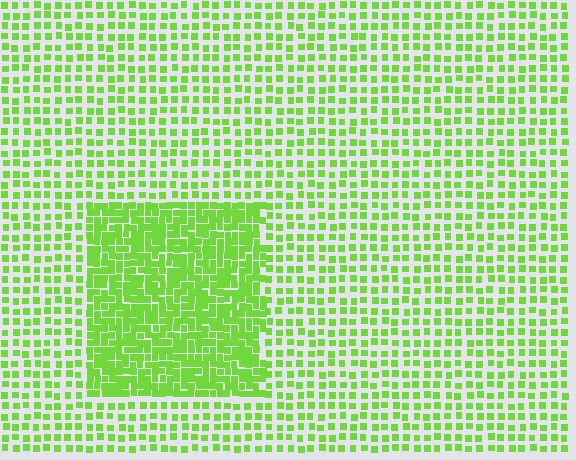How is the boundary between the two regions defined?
The boundary is defined by a change in element density (approximately 2.1x ratio). All elements are the same color, size, and shape.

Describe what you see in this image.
The image contains small lime elements arranged at two different densities. A rectangle-shaped region is visible where the elements are more densely packed than the surrounding area.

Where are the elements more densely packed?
The elements are more densely packed inside the rectangle boundary.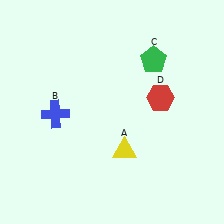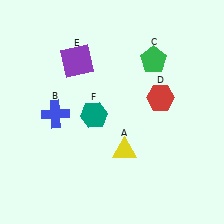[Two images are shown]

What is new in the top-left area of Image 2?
A purple square (E) was added in the top-left area of Image 2.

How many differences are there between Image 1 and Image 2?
There are 2 differences between the two images.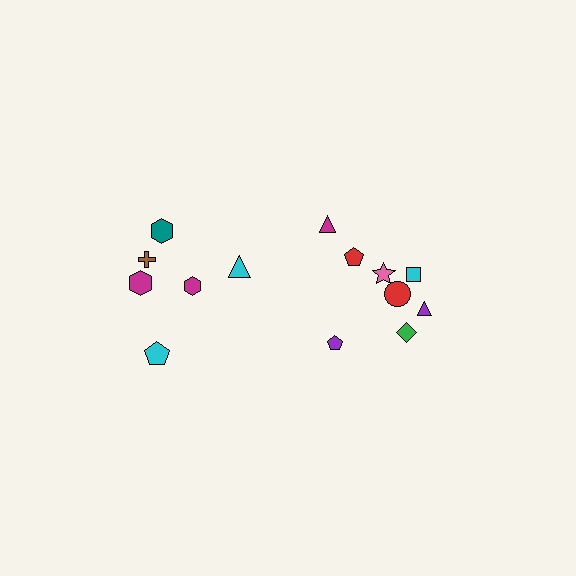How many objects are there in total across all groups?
There are 14 objects.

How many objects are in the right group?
There are 8 objects.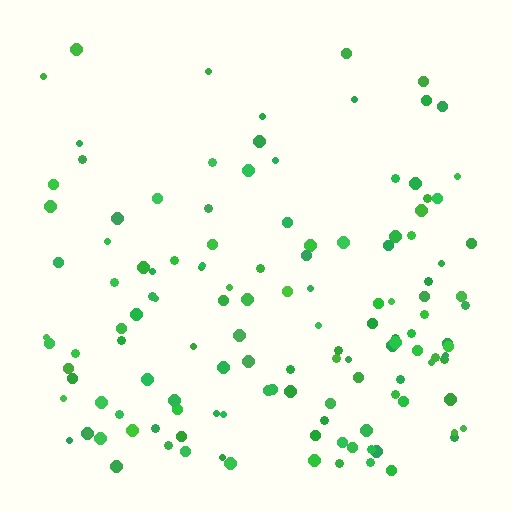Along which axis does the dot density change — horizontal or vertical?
Vertical.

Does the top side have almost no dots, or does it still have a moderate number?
Still a moderate number, just noticeably fewer than the bottom.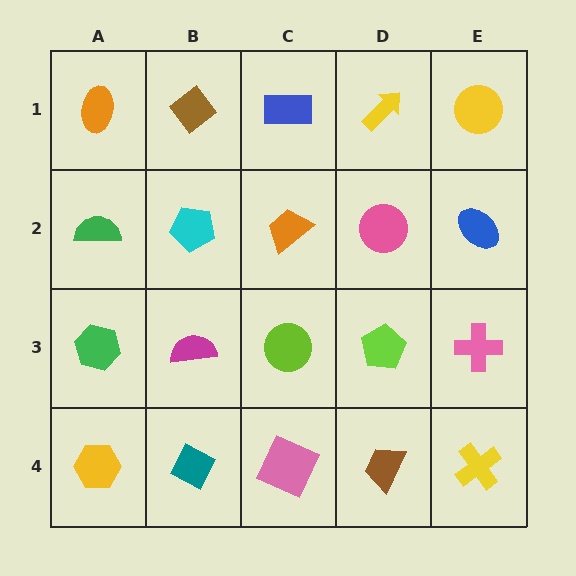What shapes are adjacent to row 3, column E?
A blue ellipse (row 2, column E), a yellow cross (row 4, column E), a lime pentagon (row 3, column D).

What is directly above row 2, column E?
A yellow circle.